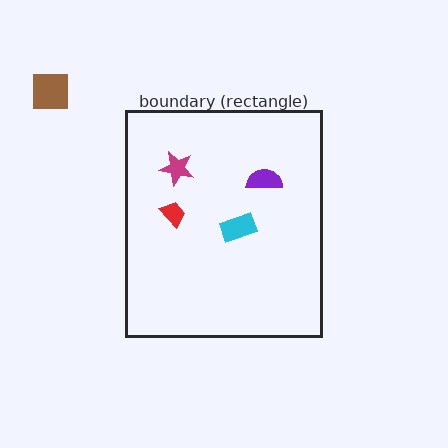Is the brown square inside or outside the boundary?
Outside.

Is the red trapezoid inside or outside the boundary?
Inside.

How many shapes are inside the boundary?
4 inside, 1 outside.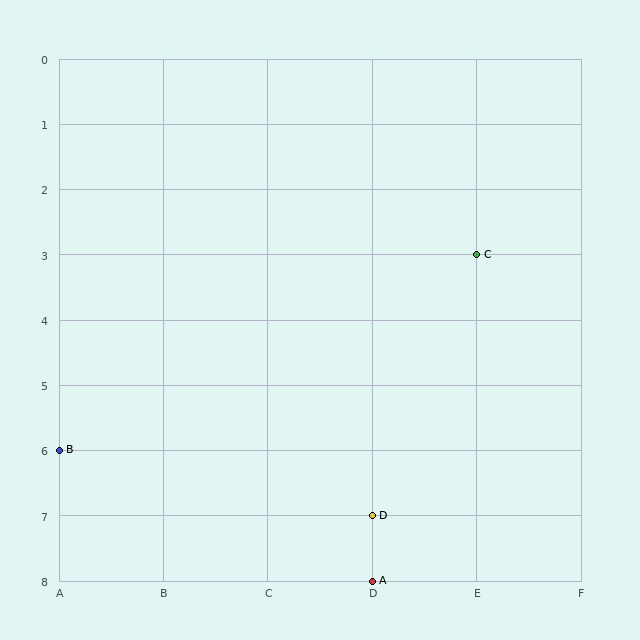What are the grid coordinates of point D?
Point D is at grid coordinates (D, 7).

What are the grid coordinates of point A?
Point A is at grid coordinates (D, 8).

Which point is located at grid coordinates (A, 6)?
Point B is at (A, 6).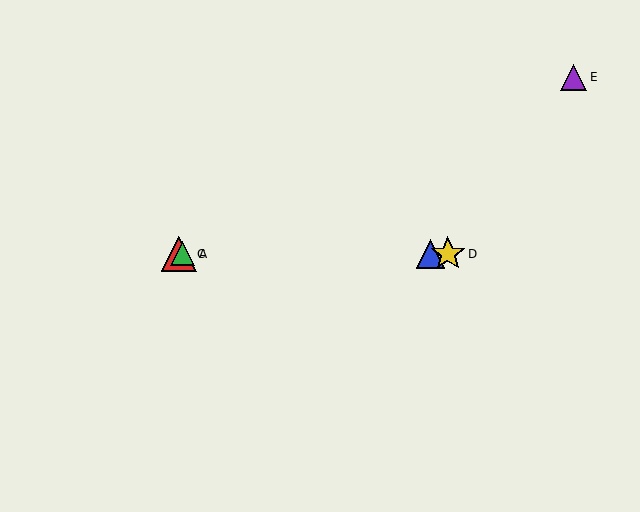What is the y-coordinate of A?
Object A is at y≈254.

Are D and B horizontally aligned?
Yes, both are at y≈254.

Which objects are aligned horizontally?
Objects A, B, C, D are aligned horizontally.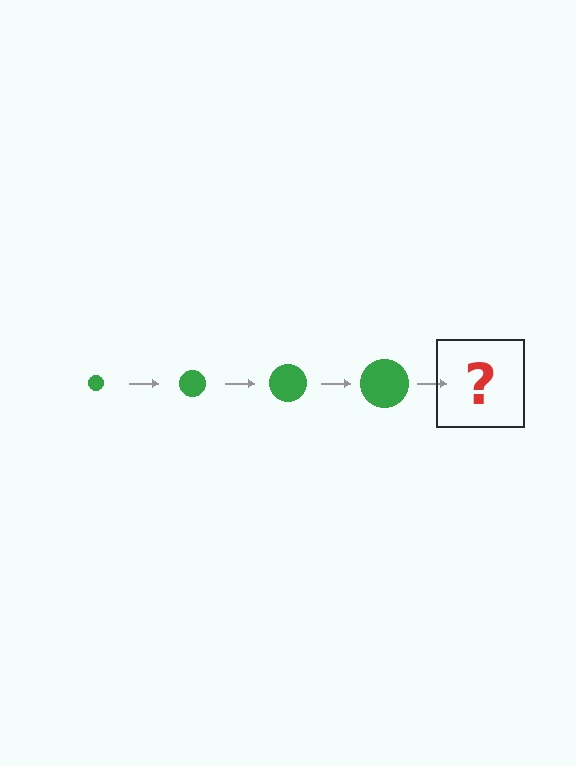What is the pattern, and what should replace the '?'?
The pattern is that the circle gets progressively larger each step. The '?' should be a green circle, larger than the previous one.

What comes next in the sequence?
The next element should be a green circle, larger than the previous one.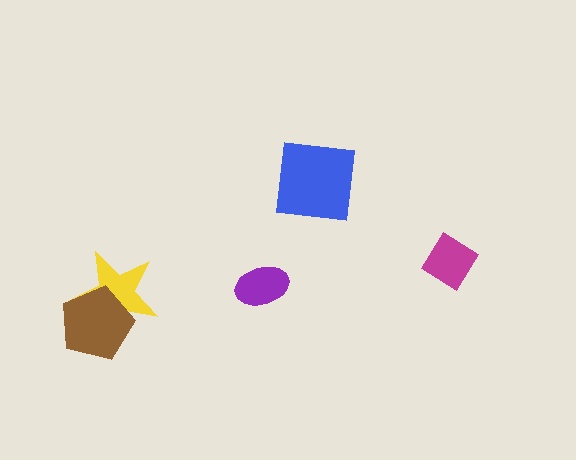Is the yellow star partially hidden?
Yes, it is partially covered by another shape.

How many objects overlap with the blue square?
0 objects overlap with the blue square.